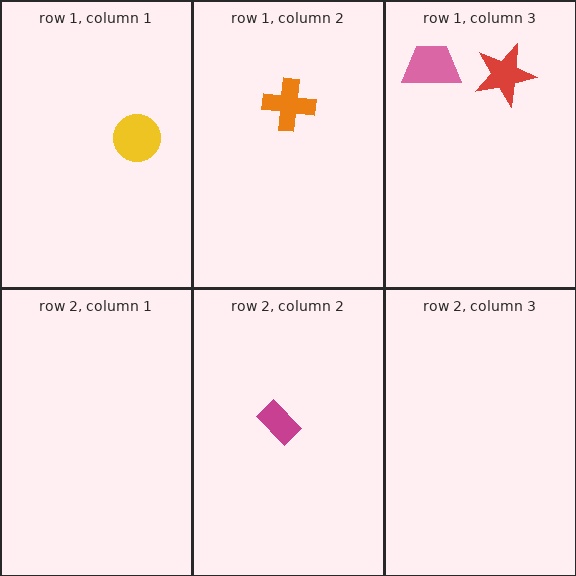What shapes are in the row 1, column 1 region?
The yellow circle.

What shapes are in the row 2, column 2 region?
The magenta rectangle.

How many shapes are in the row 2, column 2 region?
1.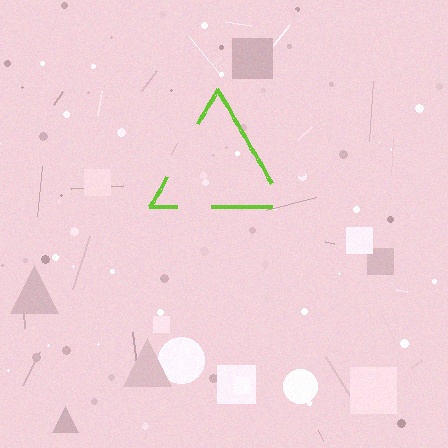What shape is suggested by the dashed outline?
The dashed outline suggests a triangle.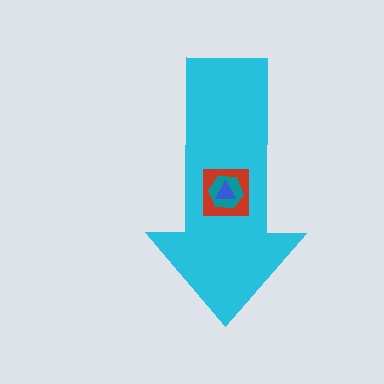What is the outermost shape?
The cyan arrow.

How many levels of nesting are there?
4.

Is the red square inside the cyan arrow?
Yes.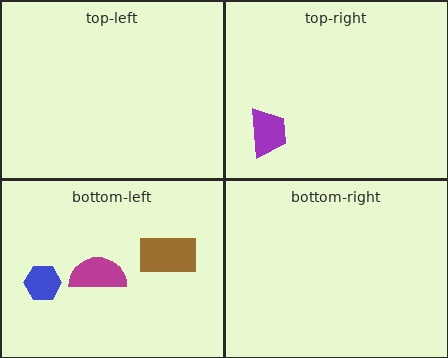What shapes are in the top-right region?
The purple trapezoid.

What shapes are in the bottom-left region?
The brown rectangle, the blue hexagon, the magenta semicircle.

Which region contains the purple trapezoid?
The top-right region.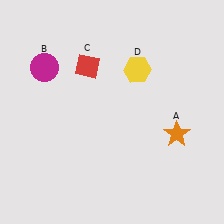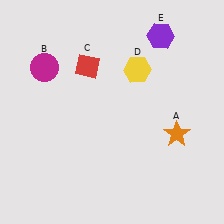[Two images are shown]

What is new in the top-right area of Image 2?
A purple hexagon (E) was added in the top-right area of Image 2.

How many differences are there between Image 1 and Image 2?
There is 1 difference between the two images.